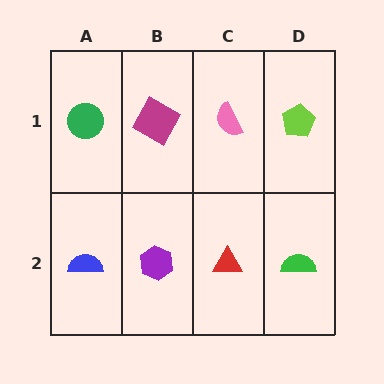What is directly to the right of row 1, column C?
A lime pentagon.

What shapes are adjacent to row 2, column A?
A green circle (row 1, column A), a purple hexagon (row 2, column B).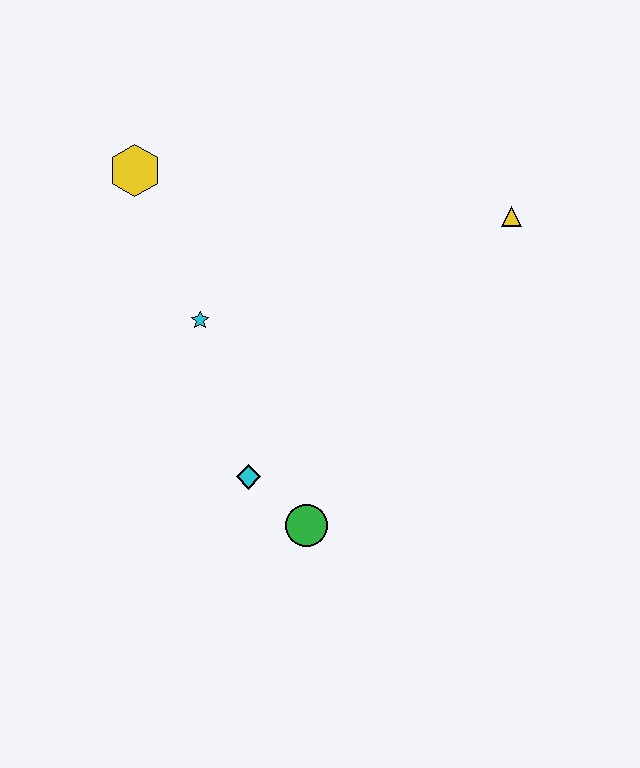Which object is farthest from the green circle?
The yellow hexagon is farthest from the green circle.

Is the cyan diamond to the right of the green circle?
No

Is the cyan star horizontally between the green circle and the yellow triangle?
No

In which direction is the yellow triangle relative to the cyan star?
The yellow triangle is to the right of the cyan star.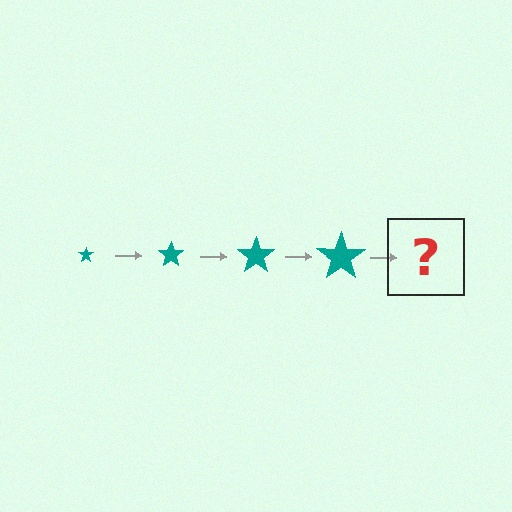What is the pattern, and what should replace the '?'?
The pattern is that the star gets progressively larger each step. The '?' should be a teal star, larger than the previous one.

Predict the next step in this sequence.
The next step is a teal star, larger than the previous one.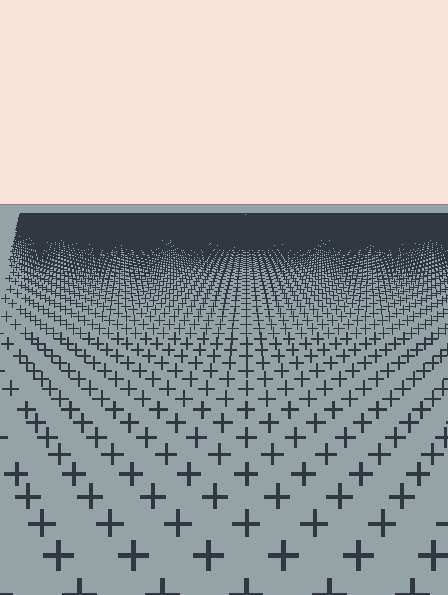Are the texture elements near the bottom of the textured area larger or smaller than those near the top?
Larger. Near the bottom, elements are closer to the viewer and appear at a bigger on-screen size.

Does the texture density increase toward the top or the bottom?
Density increases toward the top.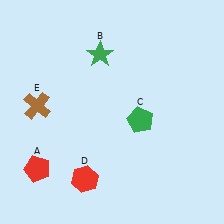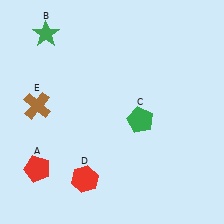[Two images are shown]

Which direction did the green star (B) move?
The green star (B) moved left.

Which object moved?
The green star (B) moved left.